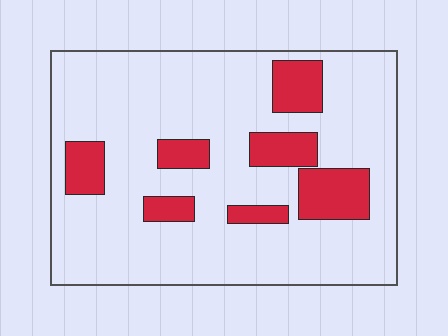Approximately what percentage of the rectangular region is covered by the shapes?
Approximately 20%.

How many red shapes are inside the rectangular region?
7.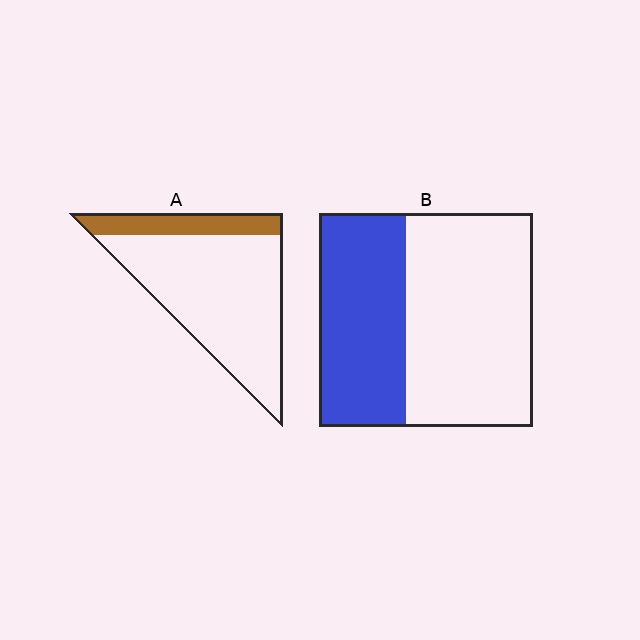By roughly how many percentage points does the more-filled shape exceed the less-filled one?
By roughly 20 percentage points (B over A).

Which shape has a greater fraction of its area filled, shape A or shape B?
Shape B.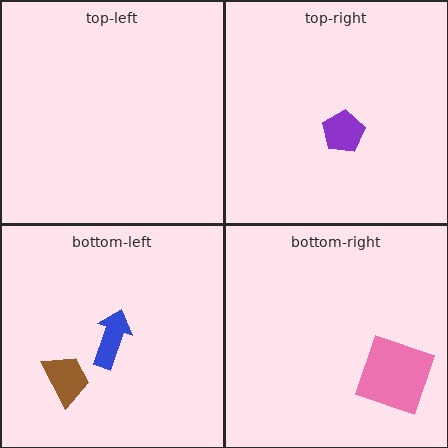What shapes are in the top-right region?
The purple pentagon.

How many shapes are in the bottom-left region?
2.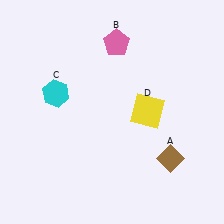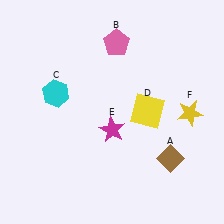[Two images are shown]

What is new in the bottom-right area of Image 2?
A magenta star (E) was added in the bottom-right area of Image 2.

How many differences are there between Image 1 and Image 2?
There are 2 differences between the two images.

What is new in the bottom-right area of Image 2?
A yellow star (F) was added in the bottom-right area of Image 2.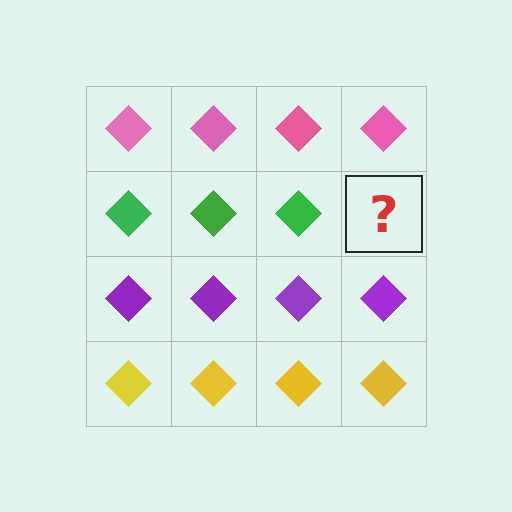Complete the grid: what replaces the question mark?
The question mark should be replaced with a green diamond.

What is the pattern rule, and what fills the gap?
The rule is that each row has a consistent color. The gap should be filled with a green diamond.